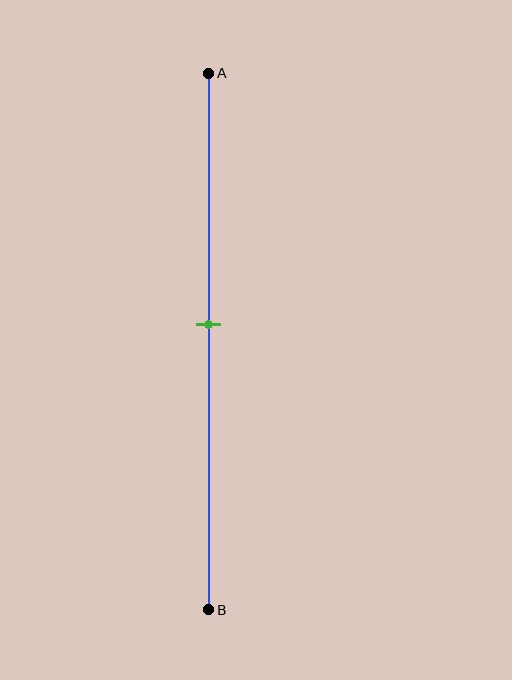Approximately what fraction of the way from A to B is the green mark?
The green mark is approximately 45% of the way from A to B.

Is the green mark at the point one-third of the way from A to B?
No, the mark is at about 45% from A, not at the 33% one-third point.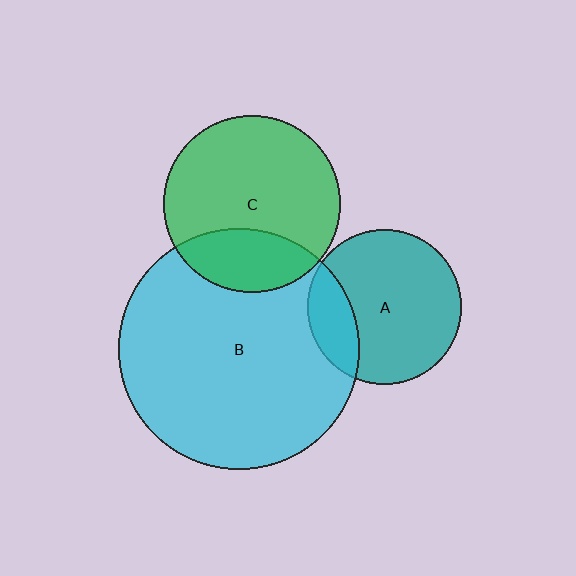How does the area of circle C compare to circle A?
Approximately 1.3 times.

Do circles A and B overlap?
Yes.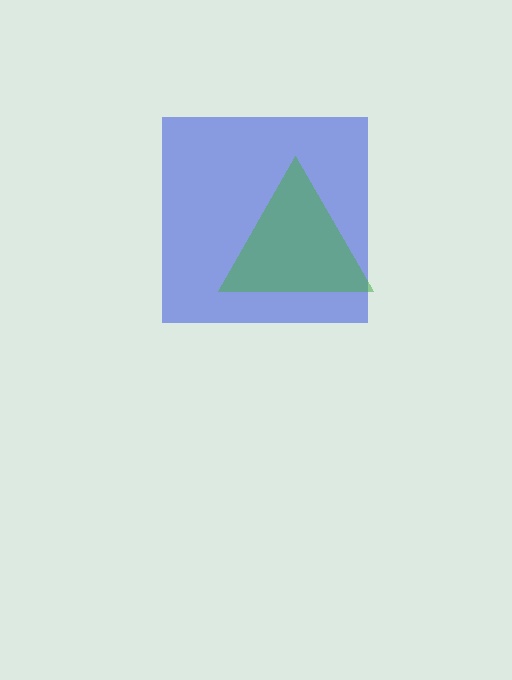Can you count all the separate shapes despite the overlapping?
Yes, there are 2 separate shapes.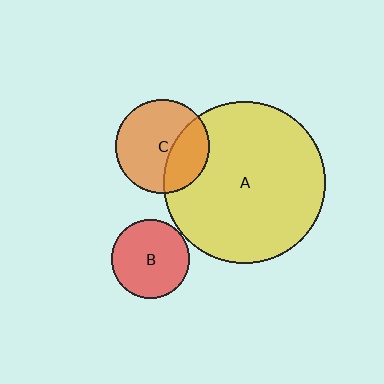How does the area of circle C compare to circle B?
Approximately 1.4 times.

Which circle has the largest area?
Circle A (yellow).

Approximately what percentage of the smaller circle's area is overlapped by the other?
Approximately 35%.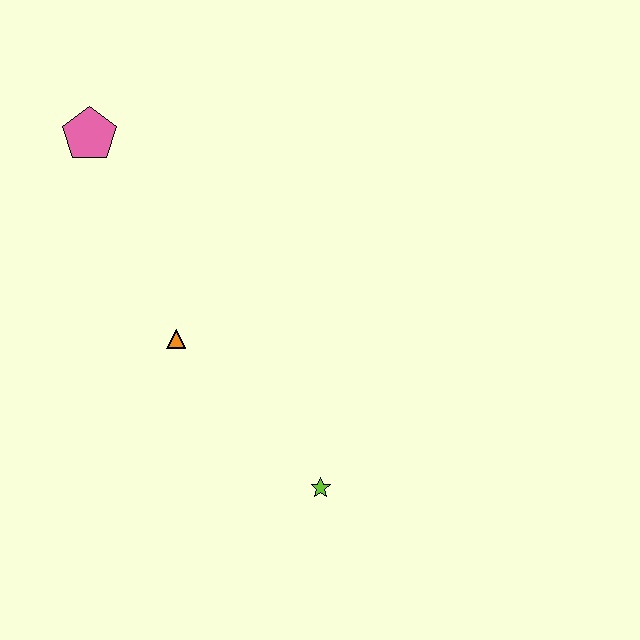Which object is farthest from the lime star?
The pink pentagon is farthest from the lime star.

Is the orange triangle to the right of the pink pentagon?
Yes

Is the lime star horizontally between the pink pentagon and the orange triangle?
No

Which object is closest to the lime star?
The orange triangle is closest to the lime star.